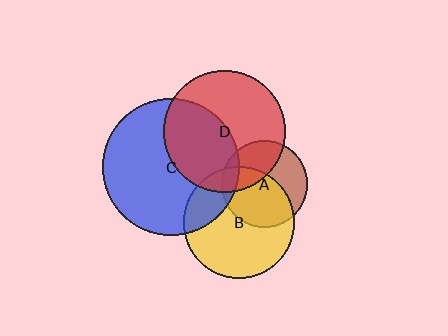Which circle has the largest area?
Circle C (blue).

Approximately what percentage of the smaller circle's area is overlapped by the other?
Approximately 20%.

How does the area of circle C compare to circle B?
Approximately 1.5 times.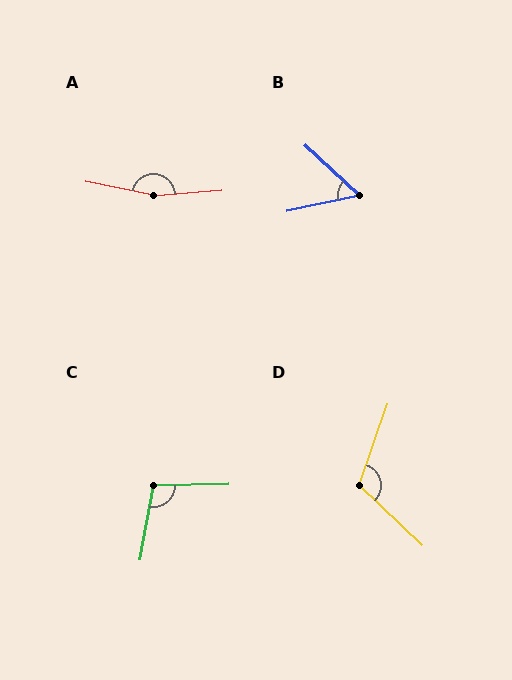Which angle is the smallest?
B, at approximately 55 degrees.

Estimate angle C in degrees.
Approximately 101 degrees.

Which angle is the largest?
A, at approximately 165 degrees.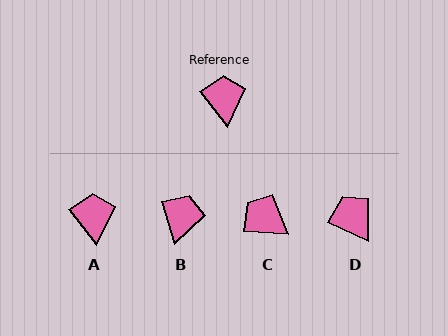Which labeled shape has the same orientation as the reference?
A.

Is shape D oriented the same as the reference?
No, it is off by about 27 degrees.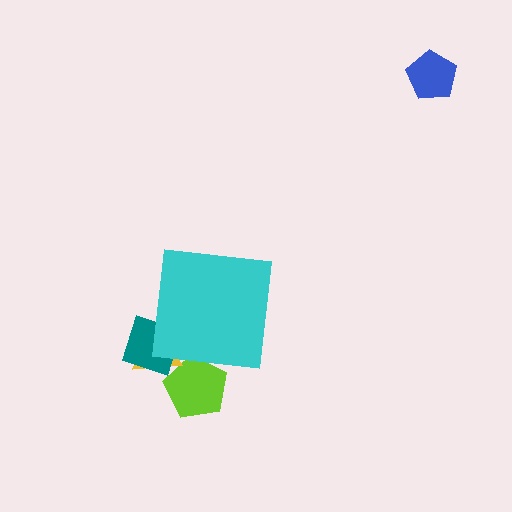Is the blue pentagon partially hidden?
No, the blue pentagon is fully visible.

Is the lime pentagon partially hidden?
Yes, the lime pentagon is partially hidden behind the cyan square.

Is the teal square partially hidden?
Yes, the teal square is partially hidden behind the cyan square.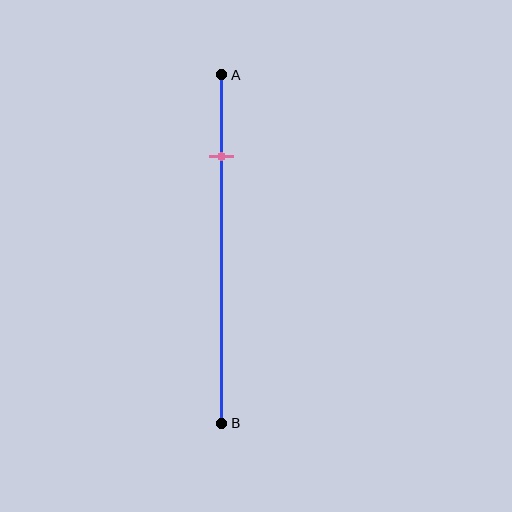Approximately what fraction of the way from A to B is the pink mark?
The pink mark is approximately 25% of the way from A to B.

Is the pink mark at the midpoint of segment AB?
No, the mark is at about 25% from A, not at the 50% midpoint.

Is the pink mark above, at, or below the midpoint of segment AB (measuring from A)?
The pink mark is above the midpoint of segment AB.